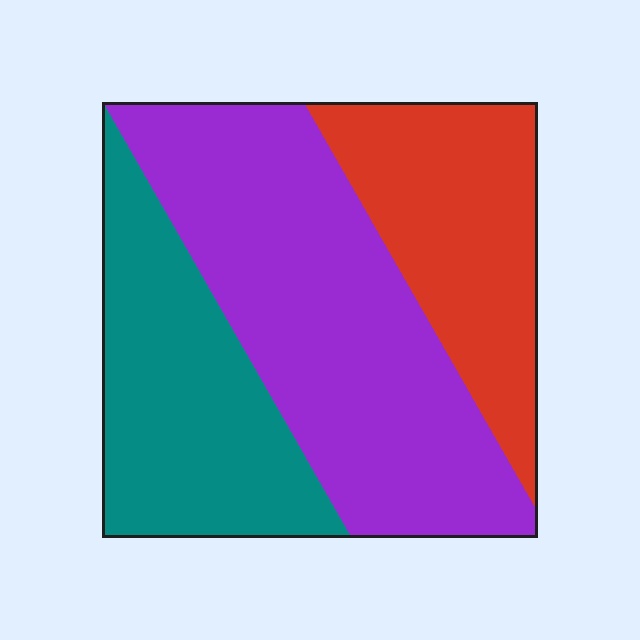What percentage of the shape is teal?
Teal covers 29% of the shape.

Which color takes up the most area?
Purple, at roughly 45%.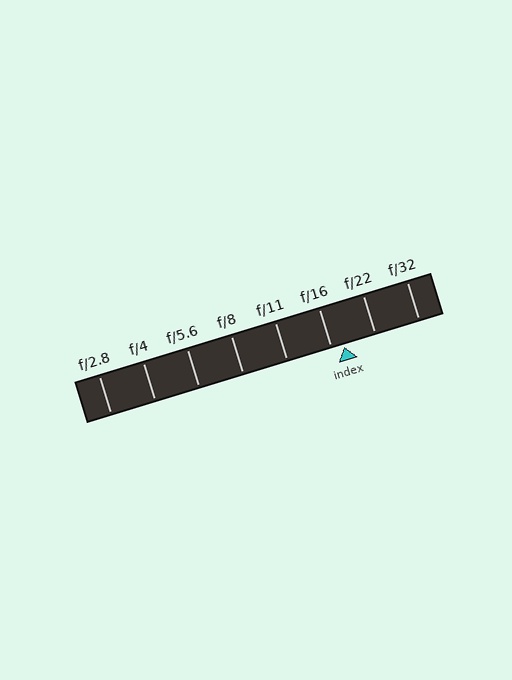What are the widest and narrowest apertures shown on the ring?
The widest aperture shown is f/2.8 and the narrowest is f/32.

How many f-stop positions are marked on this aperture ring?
There are 8 f-stop positions marked.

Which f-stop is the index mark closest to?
The index mark is closest to f/16.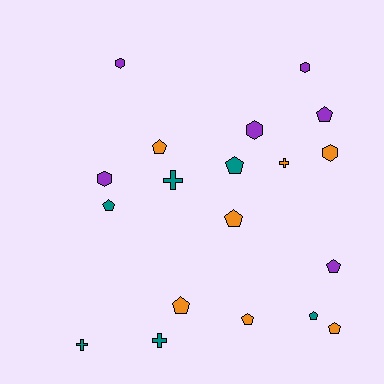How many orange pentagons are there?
There are 5 orange pentagons.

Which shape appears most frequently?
Pentagon, with 10 objects.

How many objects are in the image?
There are 19 objects.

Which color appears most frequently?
Orange, with 7 objects.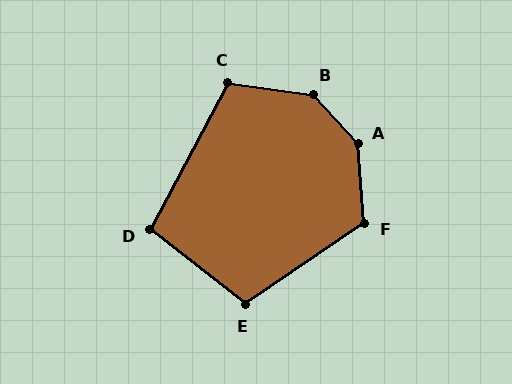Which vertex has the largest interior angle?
A, at approximately 142 degrees.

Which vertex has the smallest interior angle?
D, at approximately 100 degrees.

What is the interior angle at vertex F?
Approximately 120 degrees (obtuse).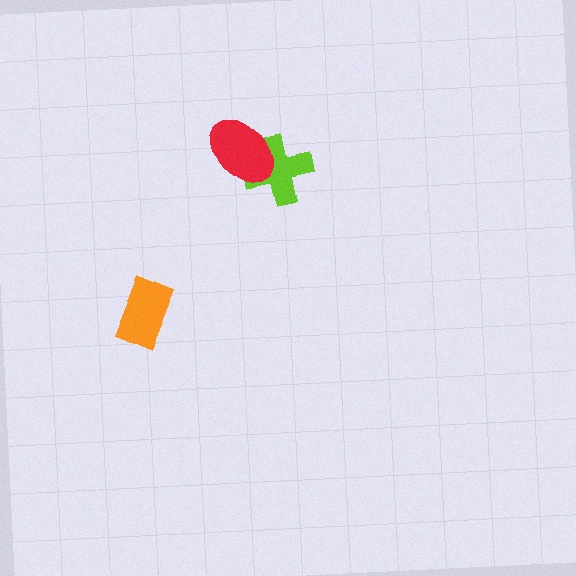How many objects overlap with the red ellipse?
1 object overlaps with the red ellipse.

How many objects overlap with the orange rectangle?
0 objects overlap with the orange rectangle.